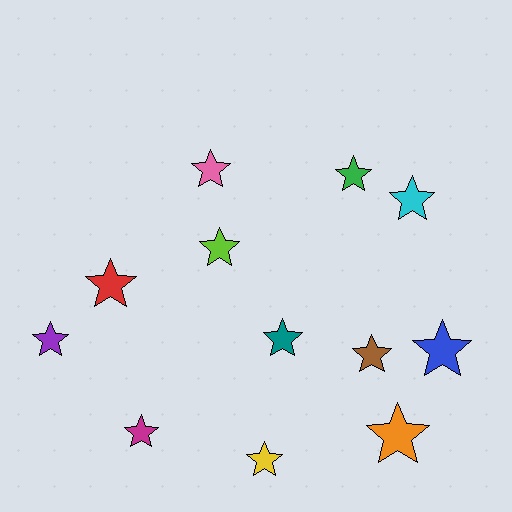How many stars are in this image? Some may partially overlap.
There are 12 stars.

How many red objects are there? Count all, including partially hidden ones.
There is 1 red object.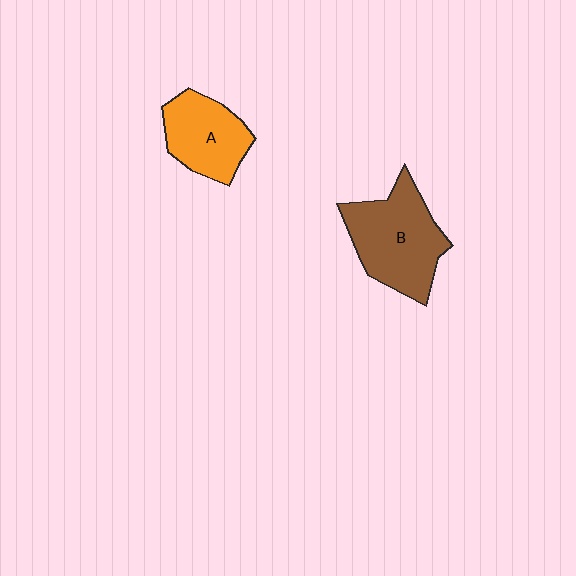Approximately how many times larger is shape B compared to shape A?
Approximately 1.4 times.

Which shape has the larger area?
Shape B (brown).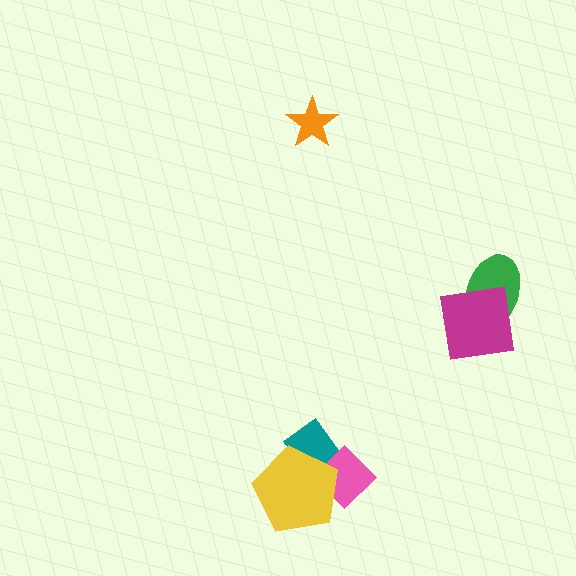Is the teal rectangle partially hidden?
Yes, it is partially covered by another shape.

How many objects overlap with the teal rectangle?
2 objects overlap with the teal rectangle.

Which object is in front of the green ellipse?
The magenta square is in front of the green ellipse.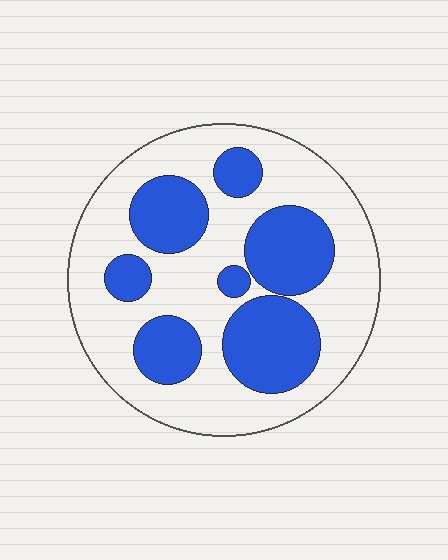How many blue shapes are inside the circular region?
7.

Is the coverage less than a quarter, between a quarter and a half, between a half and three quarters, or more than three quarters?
Between a quarter and a half.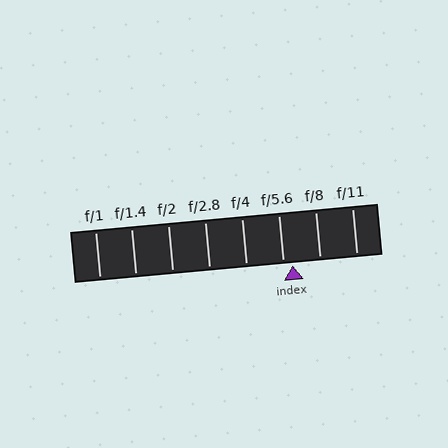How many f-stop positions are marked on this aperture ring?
There are 8 f-stop positions marked.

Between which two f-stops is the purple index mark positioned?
The index mark is between f/5.6 and f/8.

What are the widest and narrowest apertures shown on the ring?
The widest aperture shown is f/1 and the narrowest is f/11.